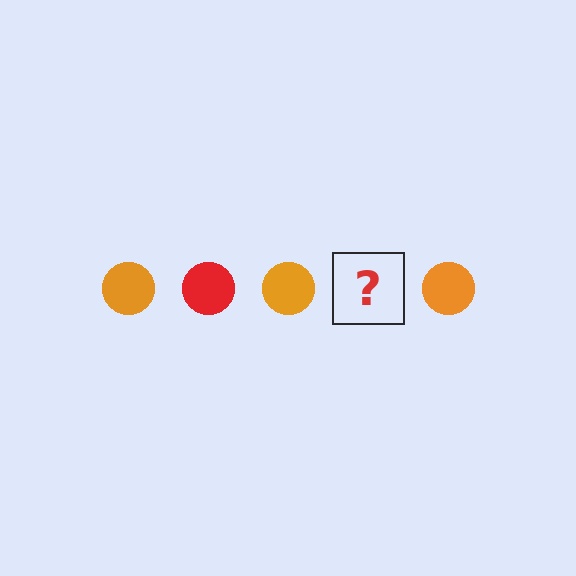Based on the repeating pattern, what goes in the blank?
The blank should be a red circle.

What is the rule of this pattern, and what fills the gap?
The rule is that the pattern cycles through orange, red circles. The gap should be filled with a red circle.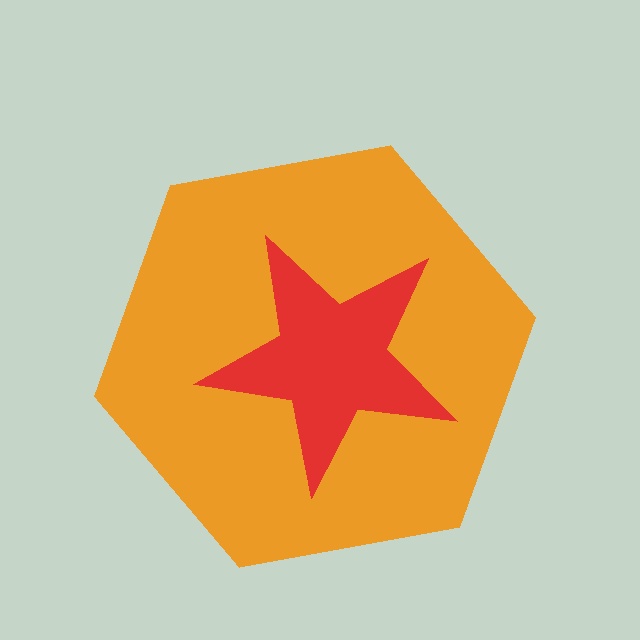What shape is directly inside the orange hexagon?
The red star.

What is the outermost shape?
The orange hexagon.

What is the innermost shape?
The red star.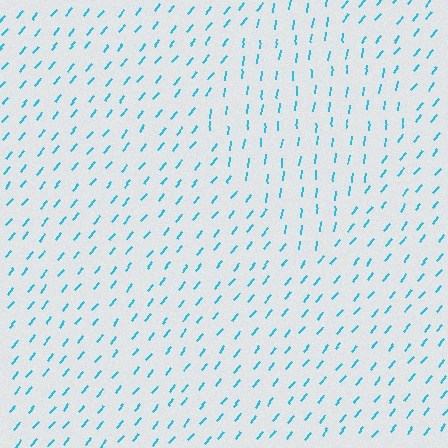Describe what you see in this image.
The image is filled with small cyan line segments. A diamond region in the image has lines oriented differently from the surrounding lines, creating a visible texture boundary.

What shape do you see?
I see a diamond.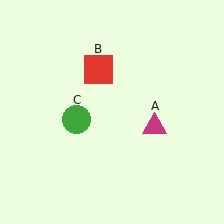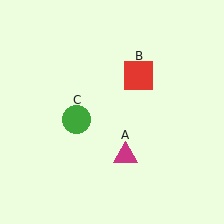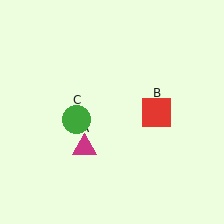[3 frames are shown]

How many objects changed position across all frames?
2 objects changed position: magenta triangle (object A), red square (object B).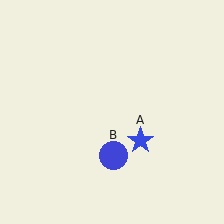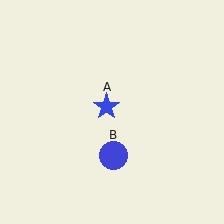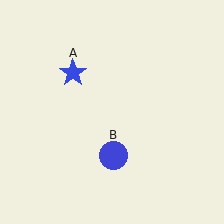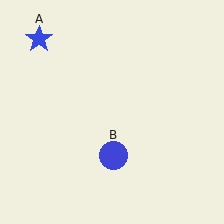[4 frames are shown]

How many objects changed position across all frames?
1 object changed position: blue star (object A).